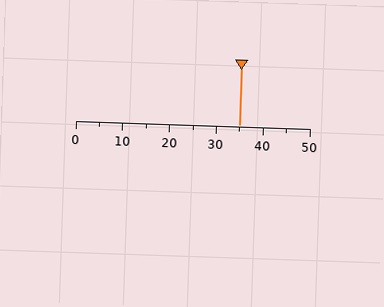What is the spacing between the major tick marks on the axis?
The major ticks are spaced 10 apart.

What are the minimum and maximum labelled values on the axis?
The axis runs from 0 to 50.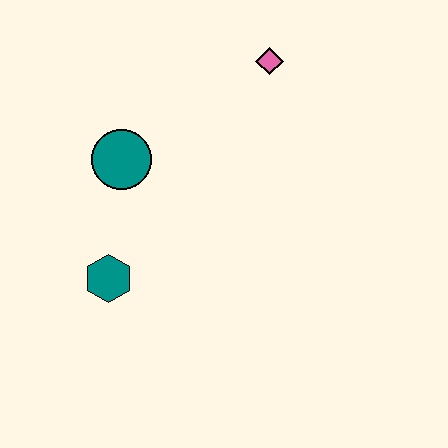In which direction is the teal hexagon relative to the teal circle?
The teal hexagon is below the teal circle.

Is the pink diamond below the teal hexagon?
No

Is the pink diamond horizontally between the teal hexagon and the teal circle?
No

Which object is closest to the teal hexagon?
The teal circle is closest to the teal hexagon.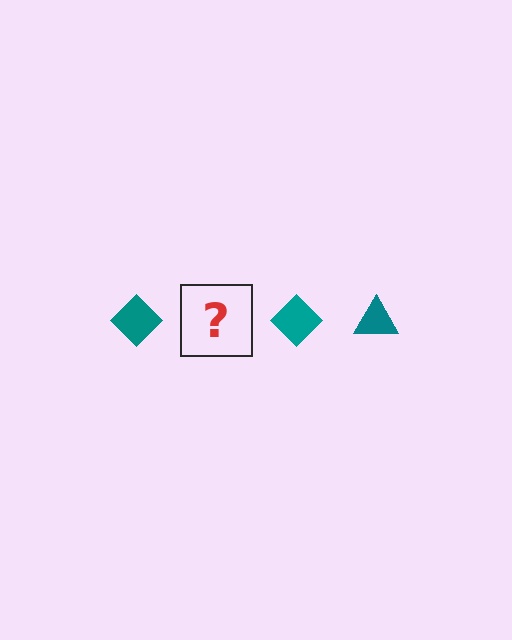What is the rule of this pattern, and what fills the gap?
The rule is that the pattern cycles through diamond, triangle shapes in teal. The gap should be filled with a teal triangle.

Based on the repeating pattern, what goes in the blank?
The blank should be a teal triangle.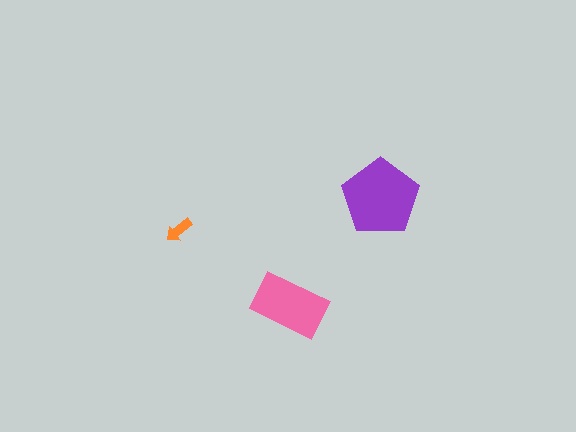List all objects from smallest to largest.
The orange arrow, the pink rectangle, the purple pentagon.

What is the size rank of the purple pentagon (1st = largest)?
1st.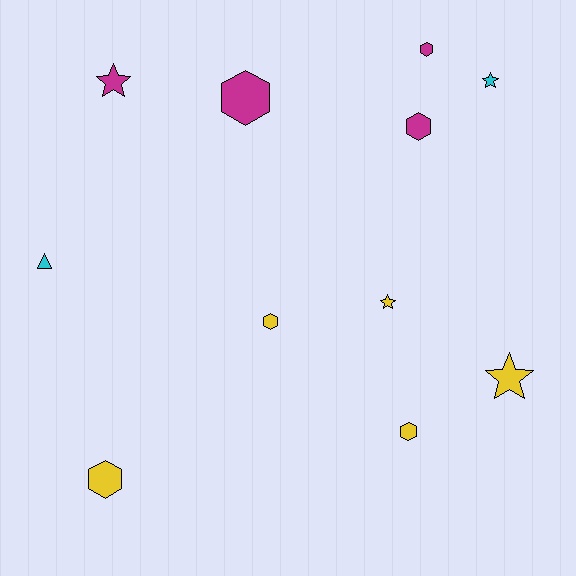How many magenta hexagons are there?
There are 3 magenta hexagons.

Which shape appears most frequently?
Hexagon, with 6 objects.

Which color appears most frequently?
Yellow, with 5 objects.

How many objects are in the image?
There are 11 objects.